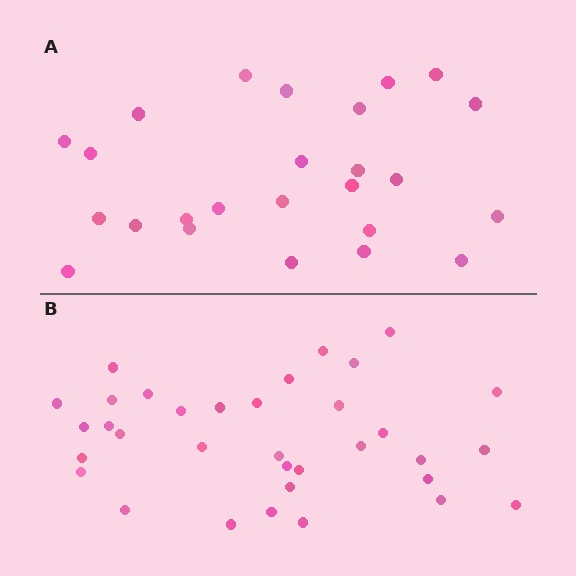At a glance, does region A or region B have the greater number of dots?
Region B (the bottom region) has more dots.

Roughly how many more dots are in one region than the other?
Region B has roughly 8 or so more dots than region A.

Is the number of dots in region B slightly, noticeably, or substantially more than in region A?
Region B has noticeably more, but not dramatically so. The ratio is roughly 1.4 to 1.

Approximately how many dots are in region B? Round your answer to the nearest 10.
About 30 dots. (The exact count is 34, which rounds to 30.)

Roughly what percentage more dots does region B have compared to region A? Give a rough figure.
About 35% more.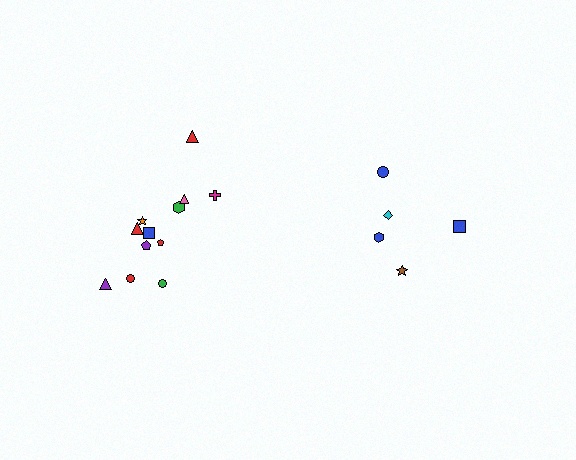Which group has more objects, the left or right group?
The left group.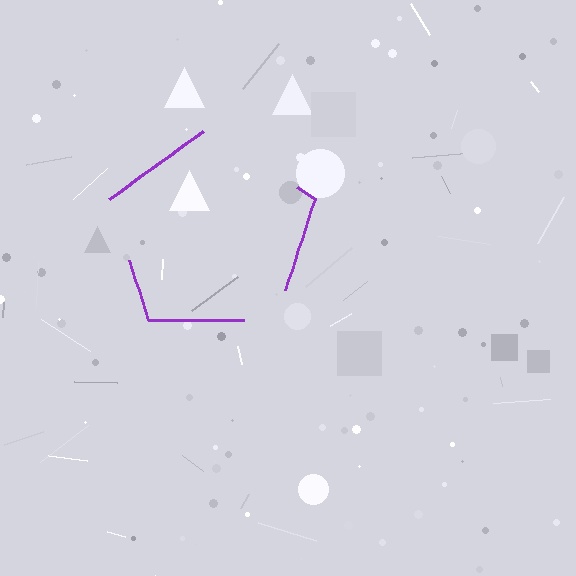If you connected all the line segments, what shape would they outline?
They would outline a pentagon.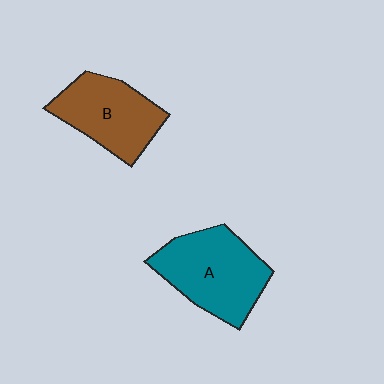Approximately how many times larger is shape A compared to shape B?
Approximately 1.2 times.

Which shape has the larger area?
Shape A (teal).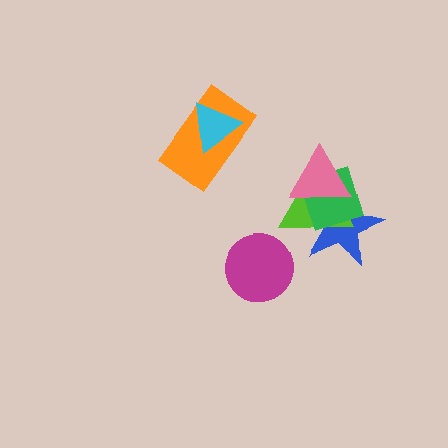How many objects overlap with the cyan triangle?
1 object overlaps with the cyan triangle.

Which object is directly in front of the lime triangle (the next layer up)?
The green square is directly in front of the lime triangle.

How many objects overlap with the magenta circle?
0 objects overlap with the magenta circle.